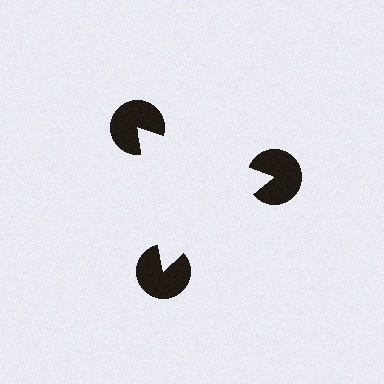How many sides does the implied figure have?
3 sides.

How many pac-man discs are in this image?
There are 3 — one at each vertex of the illusory triangle.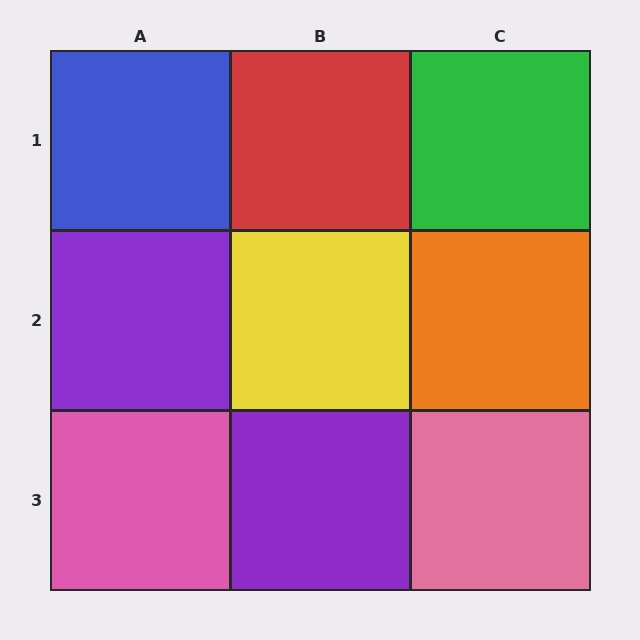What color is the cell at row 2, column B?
Yellow.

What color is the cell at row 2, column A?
Purple.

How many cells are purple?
2 cells are purple.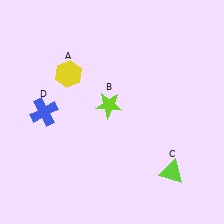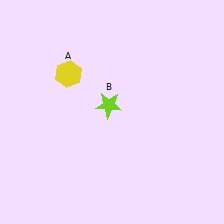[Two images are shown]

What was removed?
The blue cross (D), the lime triangle (C) were removed in Image 2.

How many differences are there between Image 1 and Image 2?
There are 2 differences between the two images.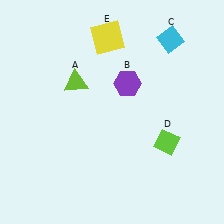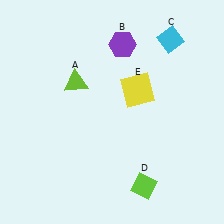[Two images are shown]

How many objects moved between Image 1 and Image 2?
3 objects moved between the two images.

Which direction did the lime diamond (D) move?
The lime diamond (D) moved down.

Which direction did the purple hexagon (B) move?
The purple hexagon (B) moved up.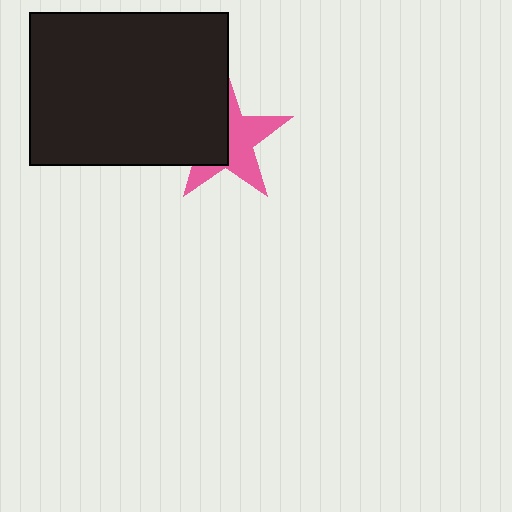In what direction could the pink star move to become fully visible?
The pink star could move right. That would shift it out from behind the black rectangle entirely.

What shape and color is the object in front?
The object in front is a black rectangle.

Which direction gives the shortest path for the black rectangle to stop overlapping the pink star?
Moving left gives the shortest separation.